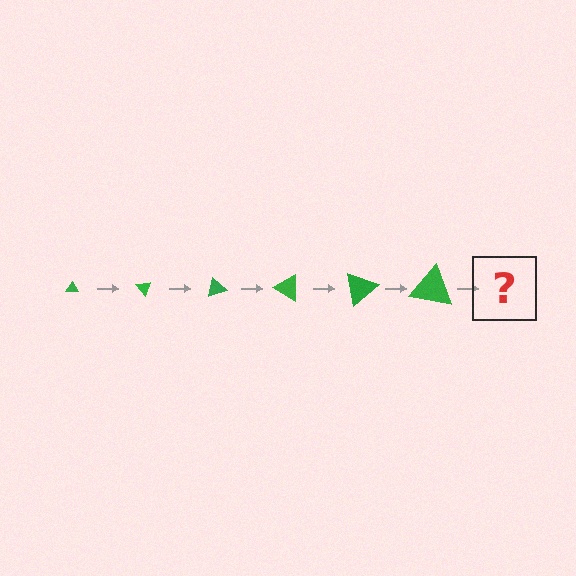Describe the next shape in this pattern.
It should be a triangle, larger than the previous one and rotated 300 degrees from the start.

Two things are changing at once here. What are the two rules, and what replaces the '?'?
The two rules are that the triangle grows larger each step and it rotates 50 degrees each step. The '?' should be a triangle, larger than the previous one and rotated 300 degrees from the start.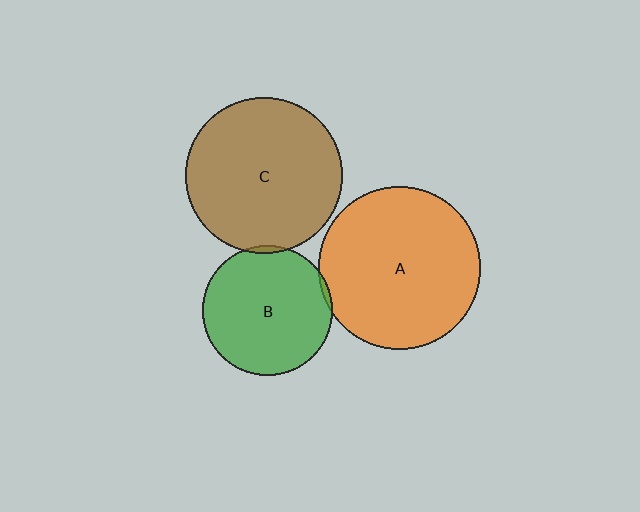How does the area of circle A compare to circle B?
Approximately 1.6 times.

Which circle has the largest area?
Circle A (orange).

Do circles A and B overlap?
Yes.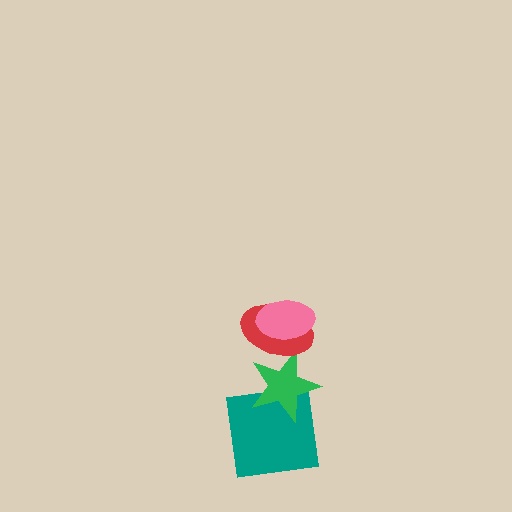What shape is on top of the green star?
The red ellipse is on top of the green star.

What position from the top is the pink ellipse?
The pink ellipse is 1st from the top.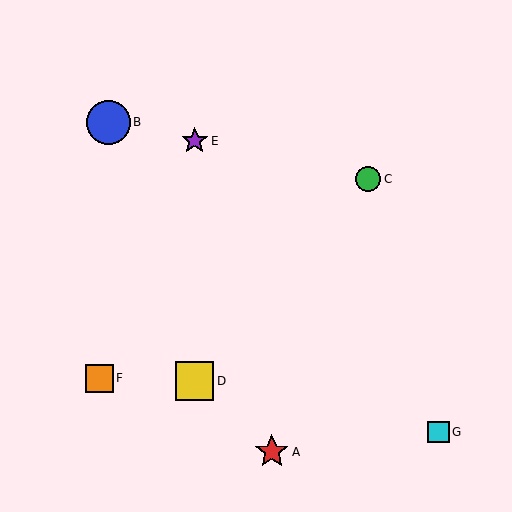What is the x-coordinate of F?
Object F is at x≈100.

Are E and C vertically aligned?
No, E is at x≈195 and C is at x≈368.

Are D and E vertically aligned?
Yes, both are at x≈195.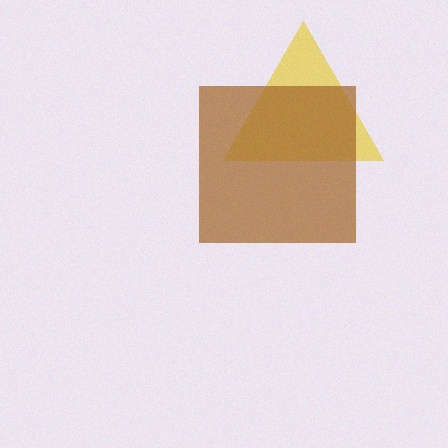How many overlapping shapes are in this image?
There are 2 overlapping shapes in the image.